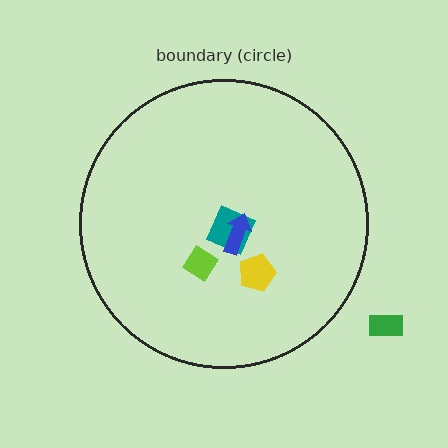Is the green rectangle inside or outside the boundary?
Outside.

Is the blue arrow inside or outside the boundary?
Inside.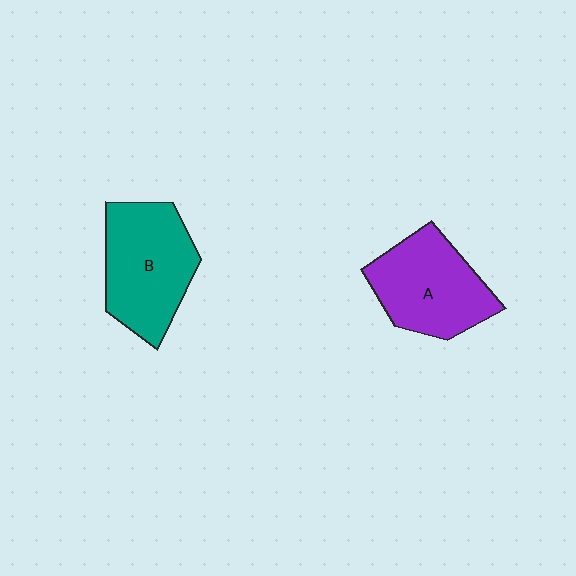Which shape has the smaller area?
Shape A (purple).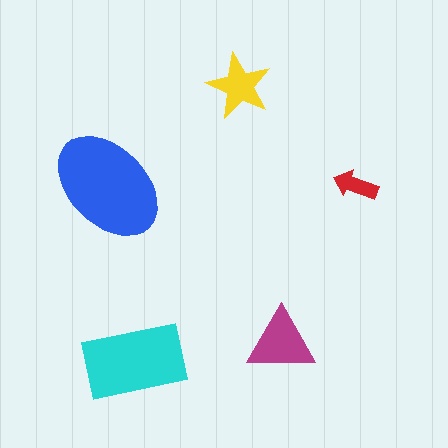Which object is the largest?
The blue ellipse.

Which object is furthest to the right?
The red arrow is rightmost.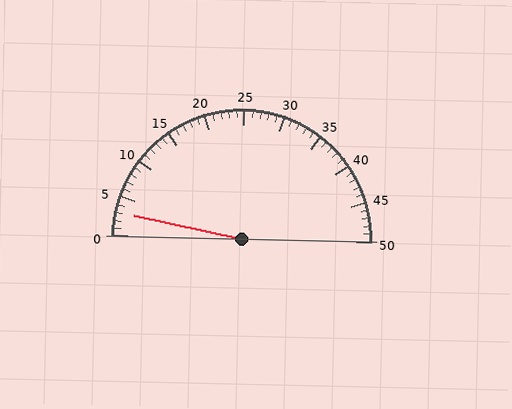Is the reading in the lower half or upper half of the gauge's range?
The reading is in the lower half of the range (0 to 50).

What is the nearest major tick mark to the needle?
The nearest major tick mark is 5.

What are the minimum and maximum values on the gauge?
The gauge ranges from 0 to 50.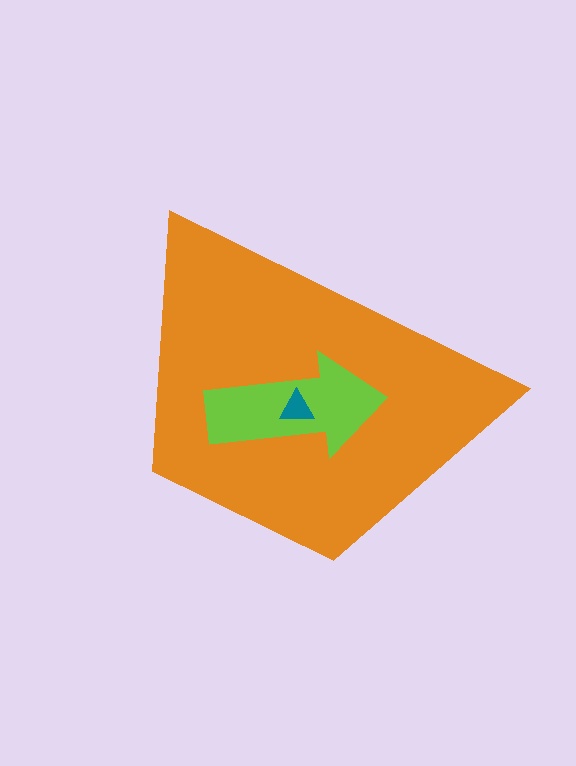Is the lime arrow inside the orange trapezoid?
Yes.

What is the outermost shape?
The orange trapezoid.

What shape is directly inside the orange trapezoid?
The lime arrow.